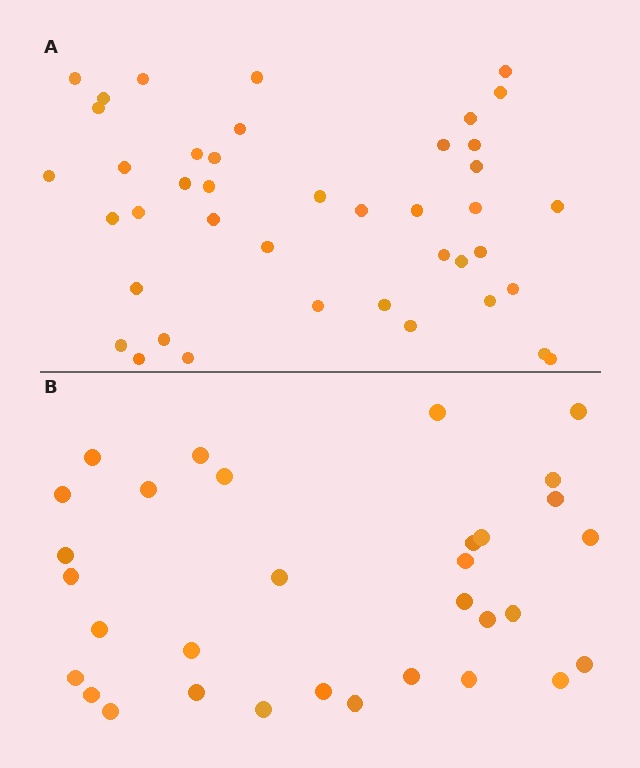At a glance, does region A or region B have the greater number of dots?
Region A (the top region) has more dots.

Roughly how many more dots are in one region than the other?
Region A has roughly 10 or so more dots than region B.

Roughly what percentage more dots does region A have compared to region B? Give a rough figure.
About 30% more.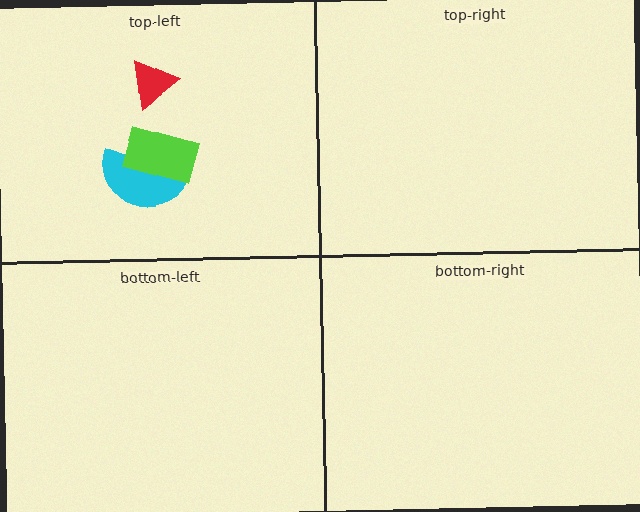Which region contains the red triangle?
The top-left region.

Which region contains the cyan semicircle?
The top-left region.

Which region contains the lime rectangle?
The top-left region.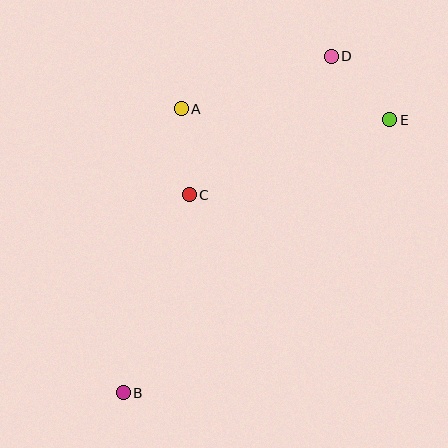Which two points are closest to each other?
Points D and E are closest to each other.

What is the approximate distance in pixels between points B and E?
The distance between B and E is approximately 381 pixels.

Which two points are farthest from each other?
Points B and D are farthest from each other.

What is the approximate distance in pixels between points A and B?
The distance between A and B is approximately 290 pixels.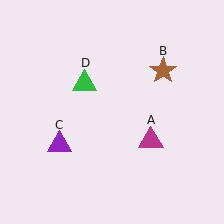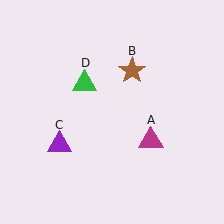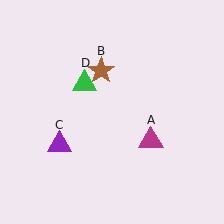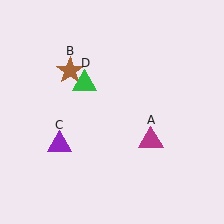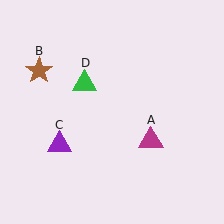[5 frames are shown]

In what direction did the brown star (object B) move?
The brown star (object B) moved left.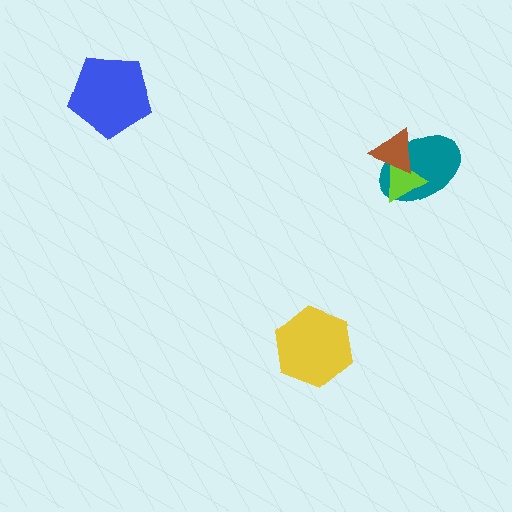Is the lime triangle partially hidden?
Yes, it is partially covered by another shape.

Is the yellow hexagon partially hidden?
No, no other shape covers it.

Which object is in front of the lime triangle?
The brown triangle is in front of the lime triangle.